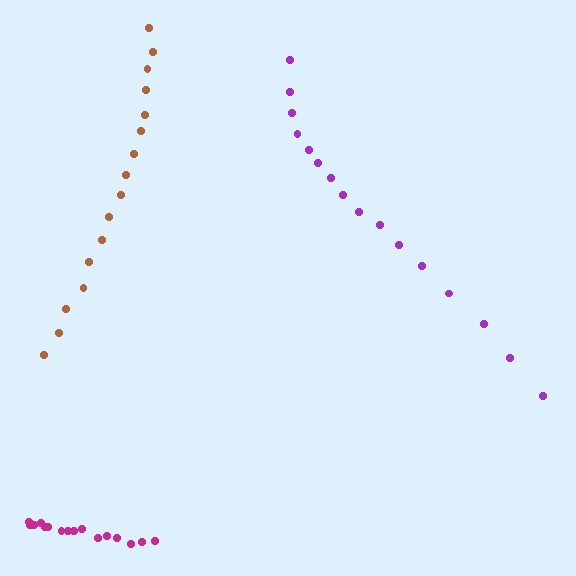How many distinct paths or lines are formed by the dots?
There are 3 distinct paths.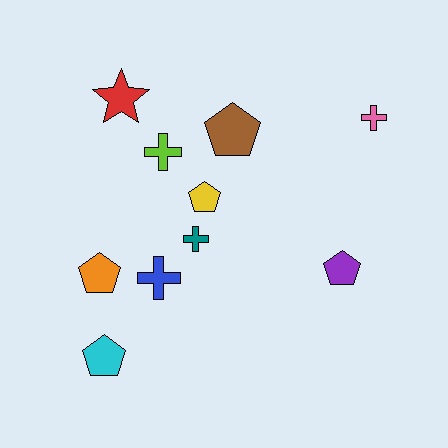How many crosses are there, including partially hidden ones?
There are 4 crosses.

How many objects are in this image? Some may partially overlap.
There are 10 objects.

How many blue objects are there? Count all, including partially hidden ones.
There is 1 blue object.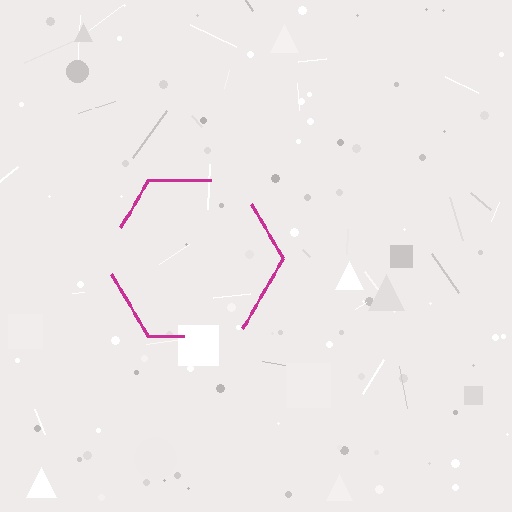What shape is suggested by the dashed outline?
The dashed outline suggests a hexagon.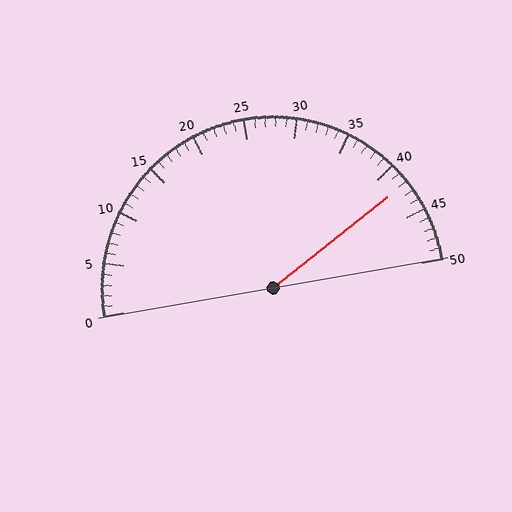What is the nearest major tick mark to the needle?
The nearest major tick mark is 40.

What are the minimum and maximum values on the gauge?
The gauge ranges from 0 to 50.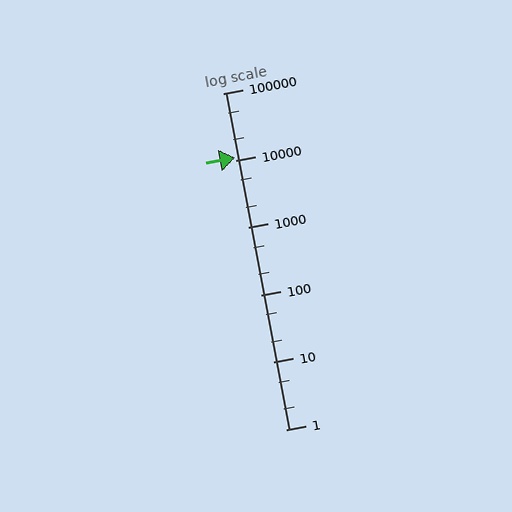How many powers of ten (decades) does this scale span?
The scale spans 5 decades, from 1 to 100000.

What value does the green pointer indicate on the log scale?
The pointer indicates approximately 11000.